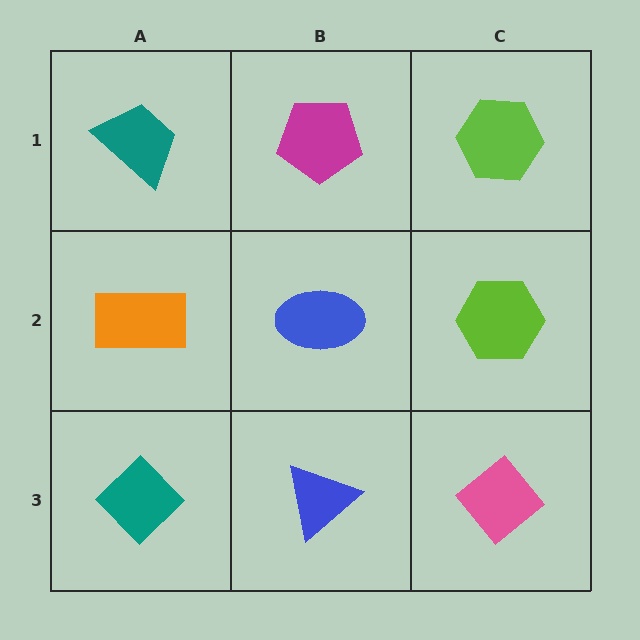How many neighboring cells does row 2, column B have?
4.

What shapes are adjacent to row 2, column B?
A magenta pentagon (row 1, column B), a blue triangle (row 3, column B), an orange rectangle (row 2, column A), a lime hexagon (row 2, column C).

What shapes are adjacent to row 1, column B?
A blue ellipse (row 2, column B), a teal trapezoid (row 1, column A), a lime hexagon (row 1, column C).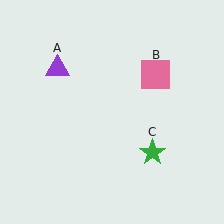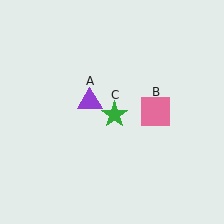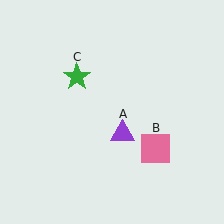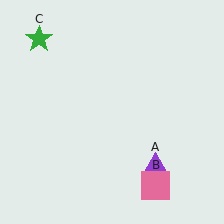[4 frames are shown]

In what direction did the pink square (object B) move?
The pink square (object B) moved down.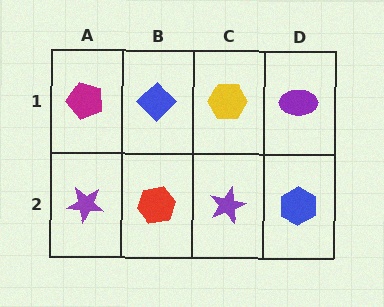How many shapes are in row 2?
4 shapes.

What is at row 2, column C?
A purple star.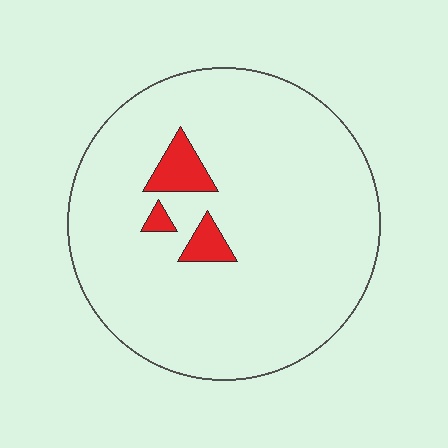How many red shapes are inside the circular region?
3.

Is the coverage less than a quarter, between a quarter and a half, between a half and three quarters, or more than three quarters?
Less than a quarter.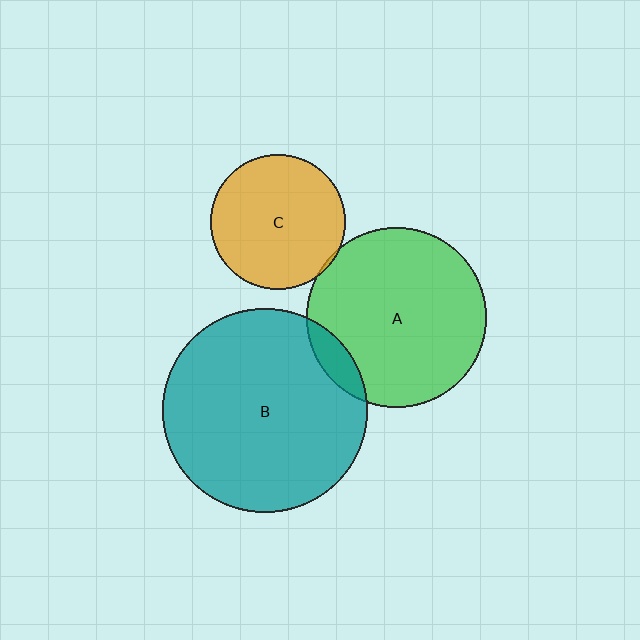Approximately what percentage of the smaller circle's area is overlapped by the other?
Approximately 10%.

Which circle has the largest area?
Circle B (teal).